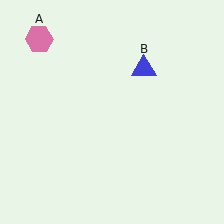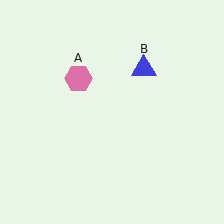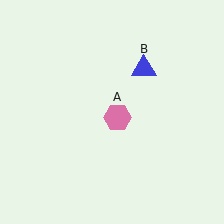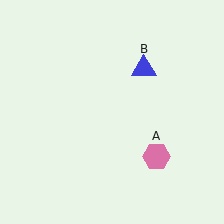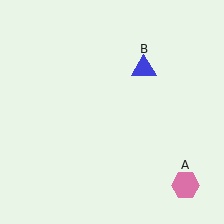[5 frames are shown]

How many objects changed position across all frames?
1 object changed position: pink hexagon (object A).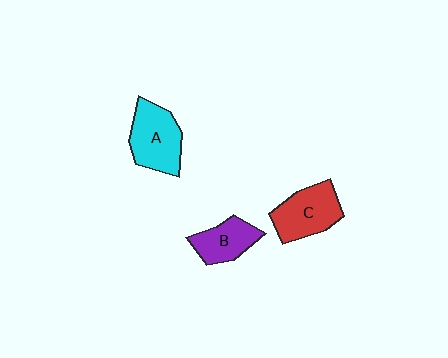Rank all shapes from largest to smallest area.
From largest to smallest: A (cyan), C (red), B (purple).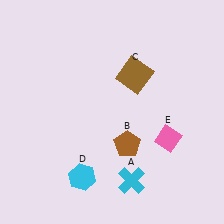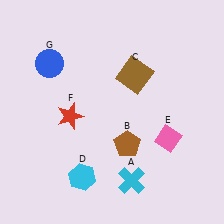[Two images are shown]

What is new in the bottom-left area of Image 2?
A red star (F) was added in the bottom-left area of Image 2.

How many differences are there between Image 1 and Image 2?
There are 2 differences between the two images.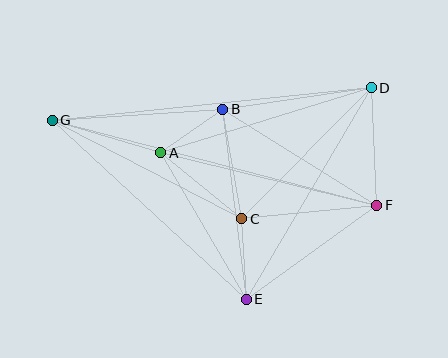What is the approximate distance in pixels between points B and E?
The distance between B and E is approximately 192 pixels.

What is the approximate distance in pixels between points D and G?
The distance between D and G is approximately 321 pixels.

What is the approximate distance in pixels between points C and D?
The distance between C and D is approximately 184 pixels.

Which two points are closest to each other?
Points A and B are closest to each other.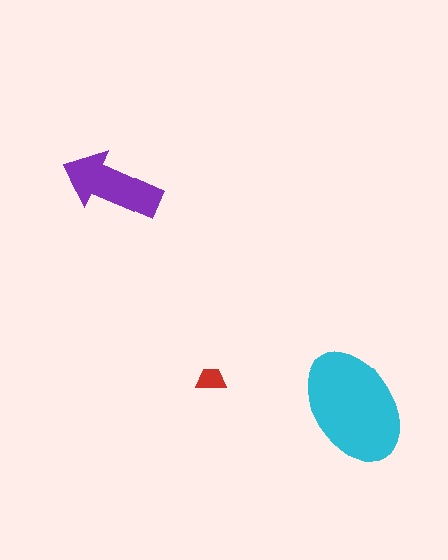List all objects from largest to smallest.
The cyan ellipse, the purple arrow, the red trapezoid.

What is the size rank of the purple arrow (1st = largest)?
2nd.